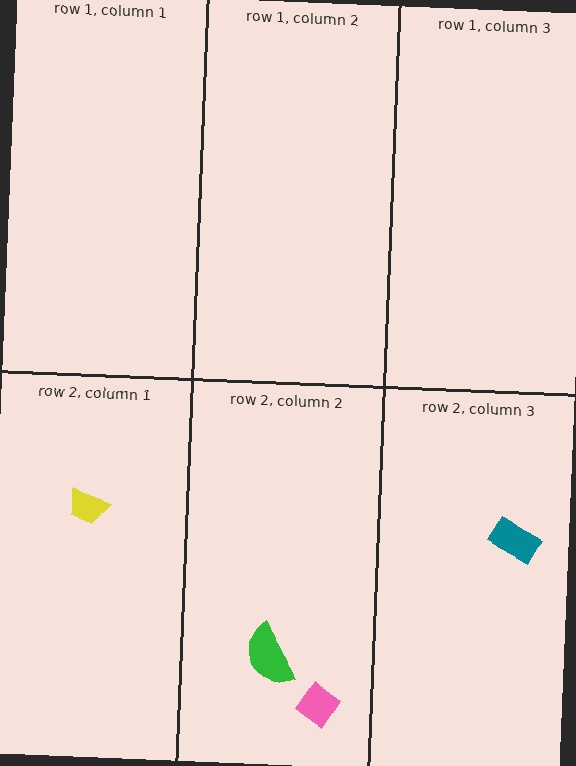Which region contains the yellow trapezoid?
The row 2, column 1 region.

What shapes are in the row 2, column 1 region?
The yellow trapezoid.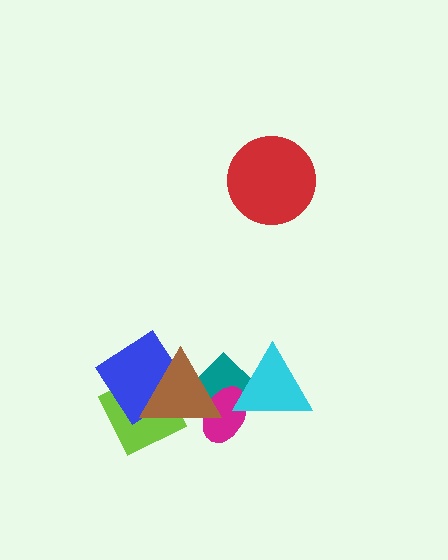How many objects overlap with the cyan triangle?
2 objects overlap with the cyan triangle.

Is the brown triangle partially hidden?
No, no other shape covers it.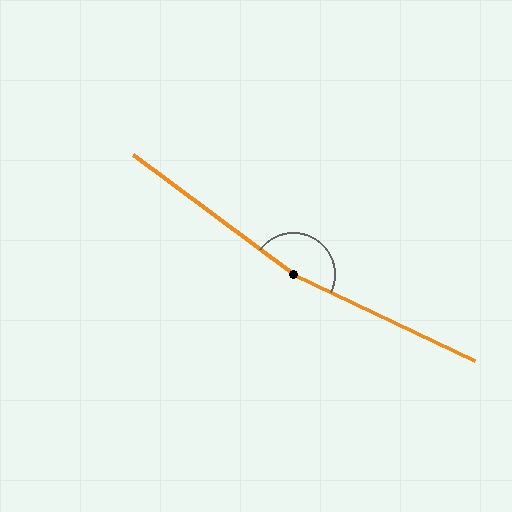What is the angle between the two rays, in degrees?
Approximately 169 degrees.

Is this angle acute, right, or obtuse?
It is obtuse.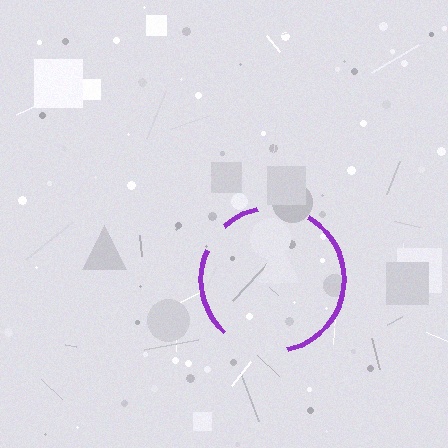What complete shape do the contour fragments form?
The contour fragments form a circle.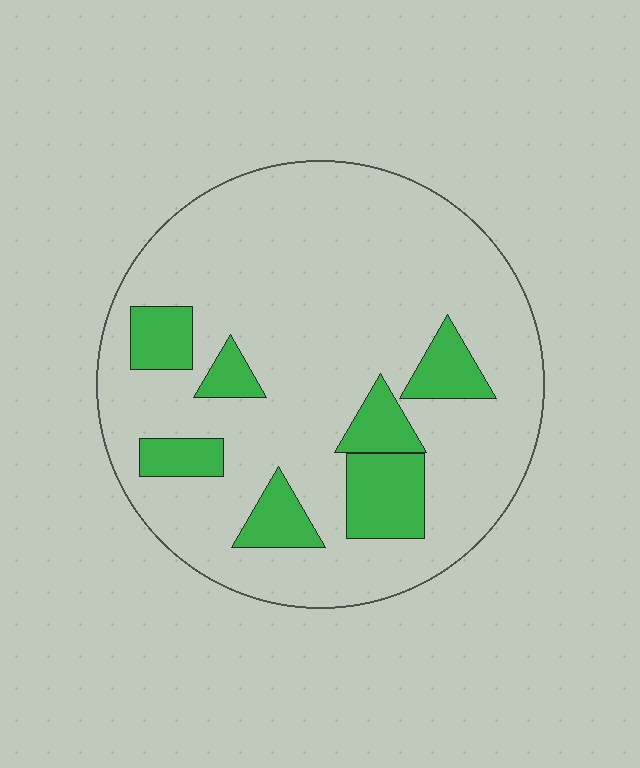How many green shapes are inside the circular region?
7.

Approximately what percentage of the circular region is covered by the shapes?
Approximately 20%.